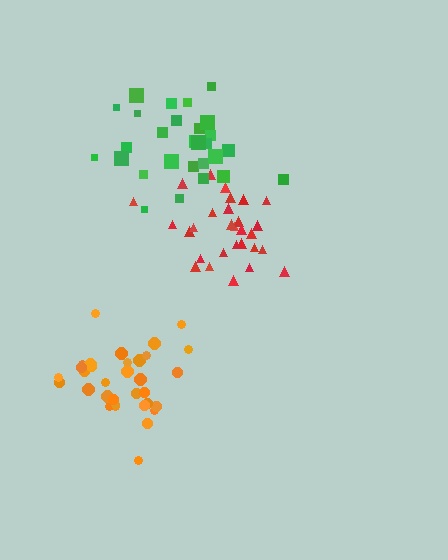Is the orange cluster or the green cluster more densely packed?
Green.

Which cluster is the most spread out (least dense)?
Orange.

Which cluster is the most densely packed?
Red.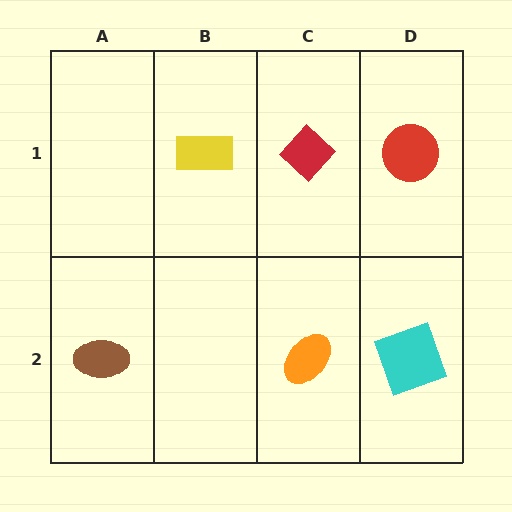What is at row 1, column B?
A yellow rectangle.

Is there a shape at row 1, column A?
No, that cell is empty.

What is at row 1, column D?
A red circle.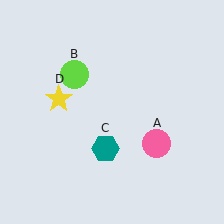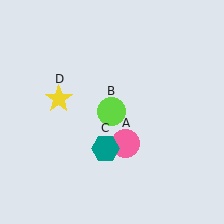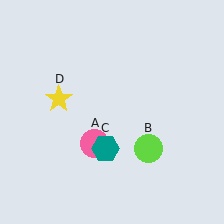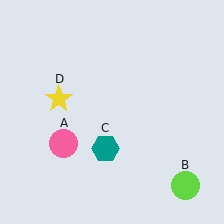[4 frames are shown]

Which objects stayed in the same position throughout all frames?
Teal hexagon (object C) and yellow star (object D) remained stationary.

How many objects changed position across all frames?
2 objects changed position: pink circle (object A), lime circle (object B).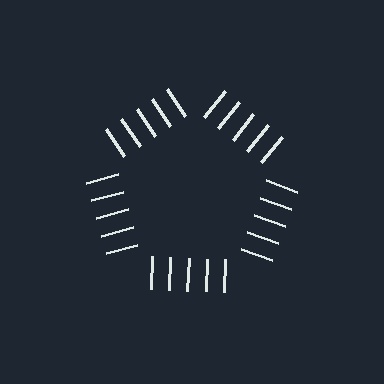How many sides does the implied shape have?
5 sides — the line-ends trace a pentagon.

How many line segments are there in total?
25 — 5 along each of the 5 edges.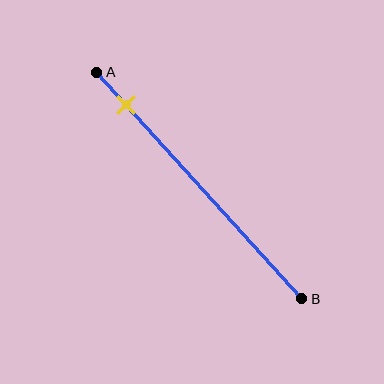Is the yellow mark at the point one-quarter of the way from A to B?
No, the mark is at about 15% from A, not at the 25% one-quarter point.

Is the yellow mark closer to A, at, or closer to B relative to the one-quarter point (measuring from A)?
The yellow mark is closer to point A than the one-quarter point of segment AB.